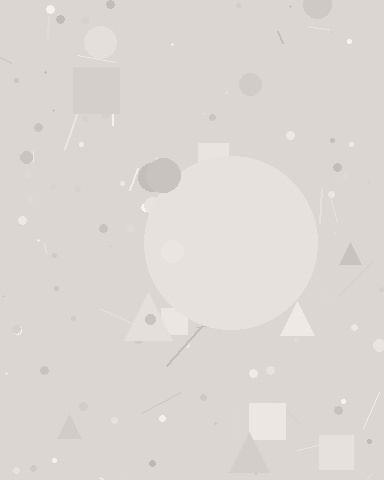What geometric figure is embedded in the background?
A circle is embedded in the background.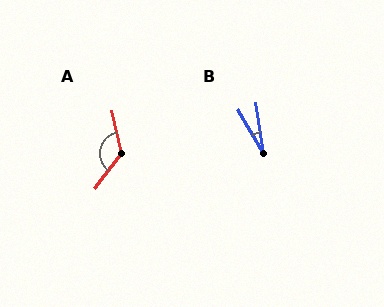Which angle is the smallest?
B, at approximately 22 degrees.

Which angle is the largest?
A, at approximately 129 degrees.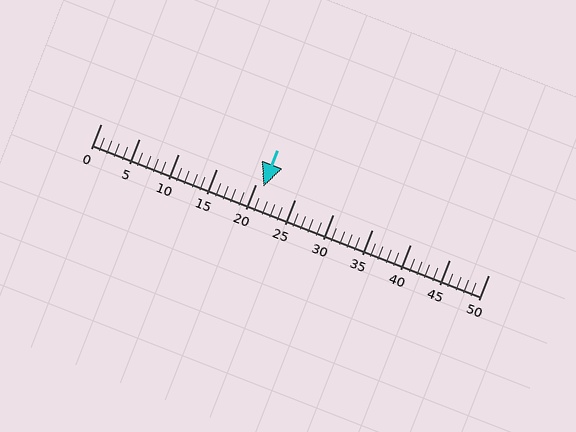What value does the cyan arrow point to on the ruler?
The cyan arrow points to approximately 21.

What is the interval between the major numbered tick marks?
The major tick marks are spaced 5 units apart.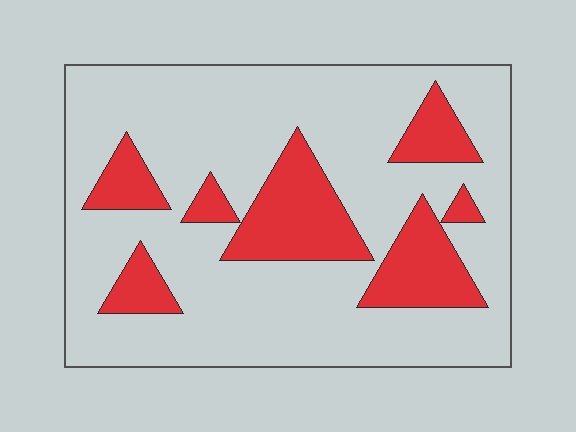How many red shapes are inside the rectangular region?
7.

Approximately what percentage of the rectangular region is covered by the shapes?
Approximately 25%.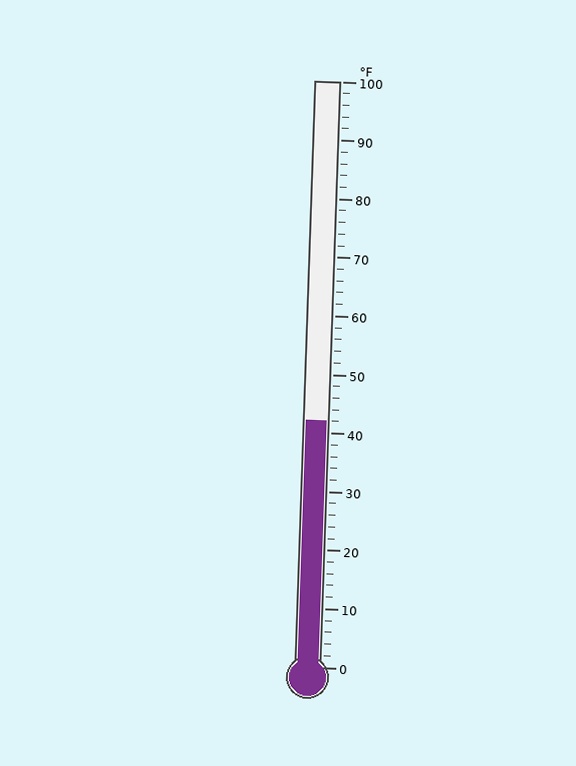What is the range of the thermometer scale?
The thermometer scale ranges from 0°F to 100°F.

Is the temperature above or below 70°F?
The temperature is below 70°F.